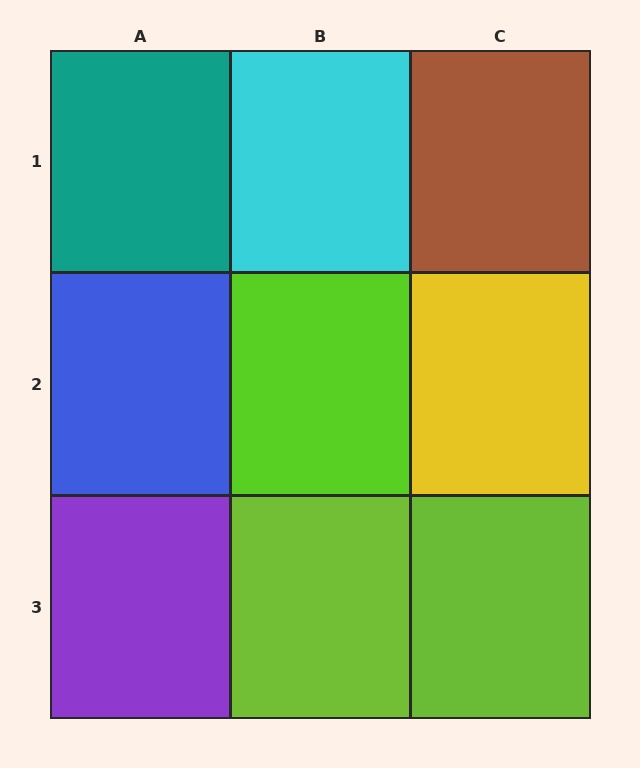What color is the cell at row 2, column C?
Yellow.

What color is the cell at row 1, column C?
Brown.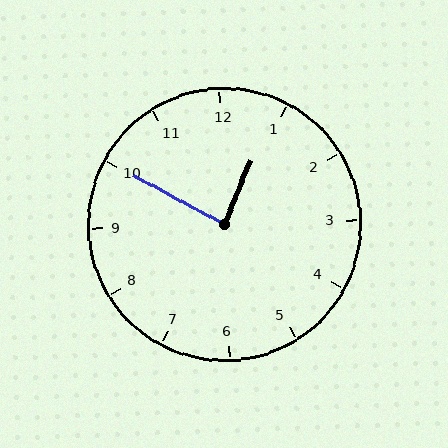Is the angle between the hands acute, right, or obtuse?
It is right.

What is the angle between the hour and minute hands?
Approximately 85 degrees.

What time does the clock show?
12:50.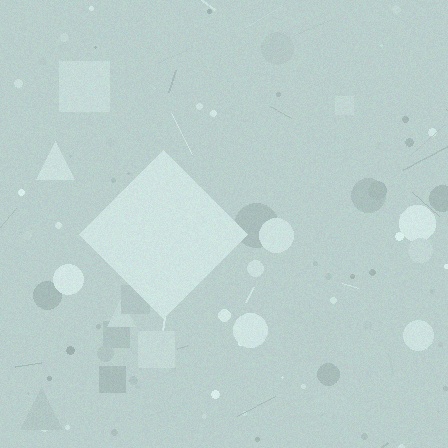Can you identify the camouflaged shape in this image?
The camouflaged shape is a diamond.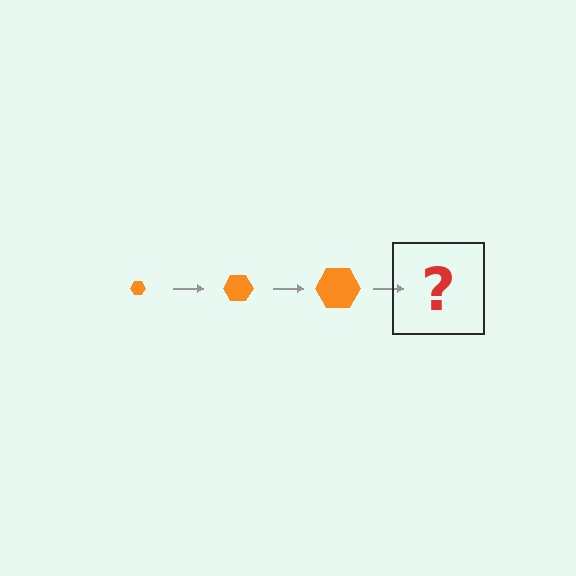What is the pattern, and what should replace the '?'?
The pattern is that the hexagon gets progressively larger each step. The '?' should be an orange hexagon, larger than the previous one.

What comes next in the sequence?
The next element should be an orange hexagon, larger than the previous one.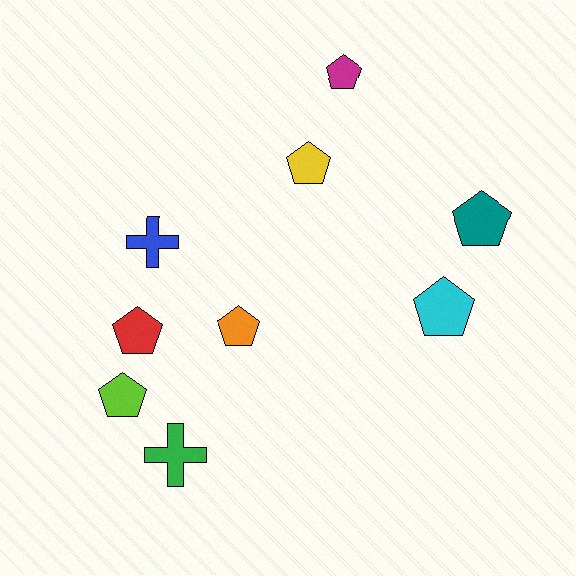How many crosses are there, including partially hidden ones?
There are 2 crosses.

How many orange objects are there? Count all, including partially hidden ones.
There is 1 orange object.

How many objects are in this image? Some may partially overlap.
There are 9 objects.